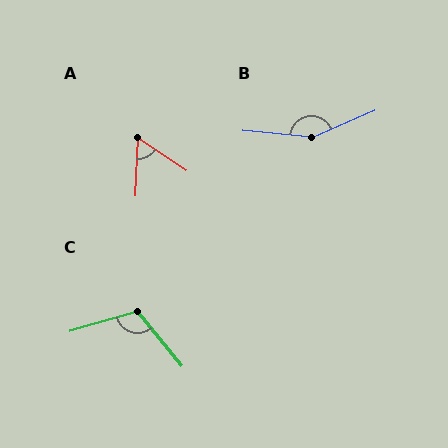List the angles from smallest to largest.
A (59°), C (113°), B (151°).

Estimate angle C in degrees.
Approximately 113 degrees.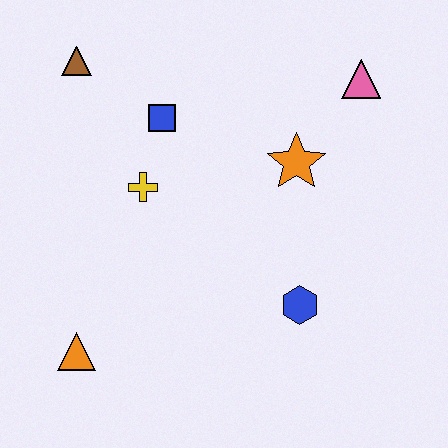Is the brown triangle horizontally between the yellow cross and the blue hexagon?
No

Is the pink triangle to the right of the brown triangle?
Yes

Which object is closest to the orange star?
The pink triangle is closest to the orange star.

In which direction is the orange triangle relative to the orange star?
The orange triangle is to the left of the orange star.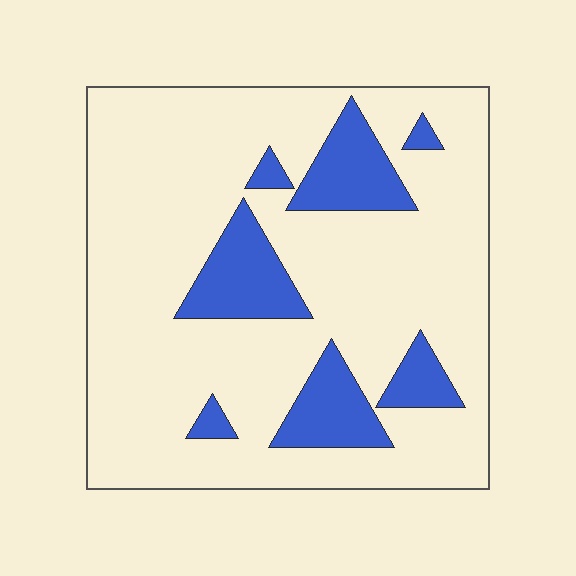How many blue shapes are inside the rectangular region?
7.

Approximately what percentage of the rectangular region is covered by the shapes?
Approximately 20%.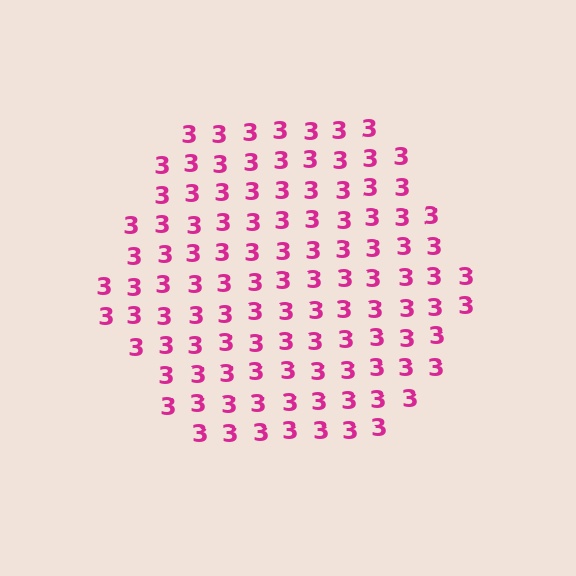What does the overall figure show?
The overall figure shows a hexagon.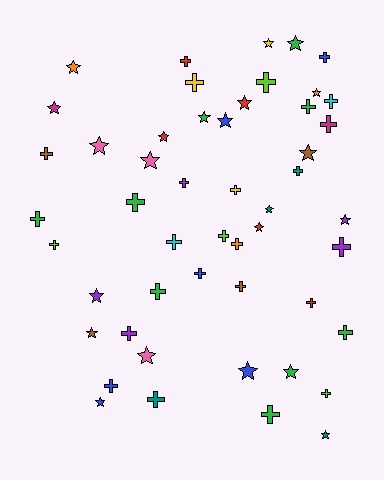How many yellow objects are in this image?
There are 3 yellow objects.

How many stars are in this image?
There are 22 stars.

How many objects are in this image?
There are 50 objects.